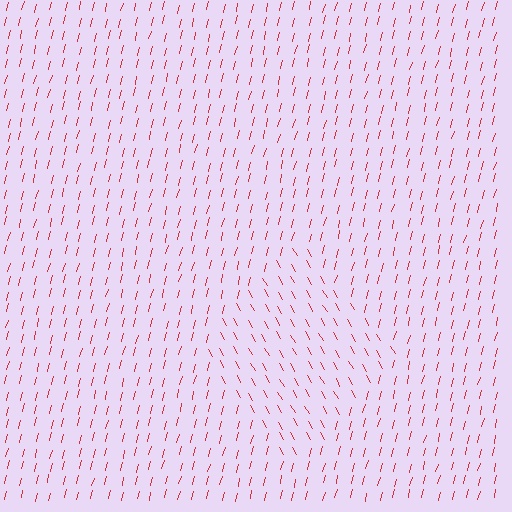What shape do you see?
I see a diamond.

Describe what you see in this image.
The image is filled with small red line segments. A diamond region in the image has lines oriented differently from the surrounding lines, creating a visible texture boundary.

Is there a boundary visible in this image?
Yes, there is a texture boundary formed by a change in line orientation.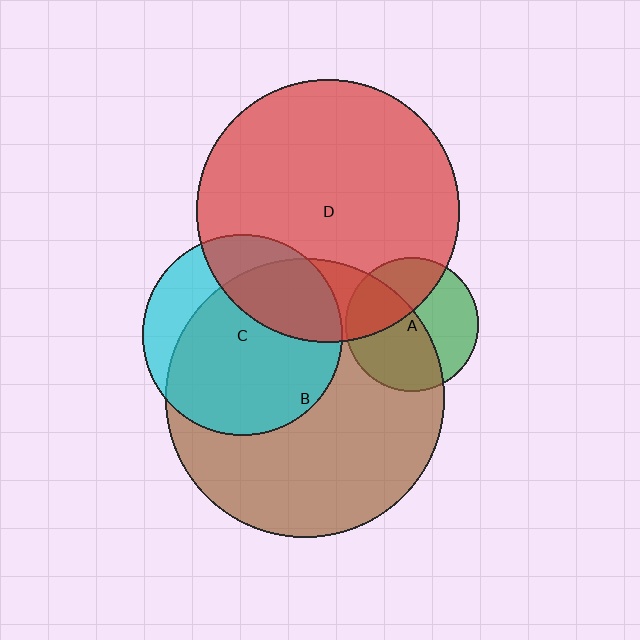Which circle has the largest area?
Circle B (brown).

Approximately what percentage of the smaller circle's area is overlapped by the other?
Approximately 35%.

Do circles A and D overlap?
Yes.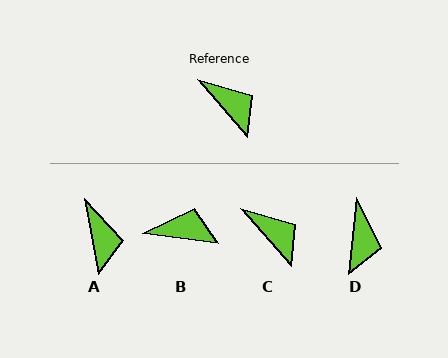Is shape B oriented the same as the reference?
No, it is off by about 41 degrees.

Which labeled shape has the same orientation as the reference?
C.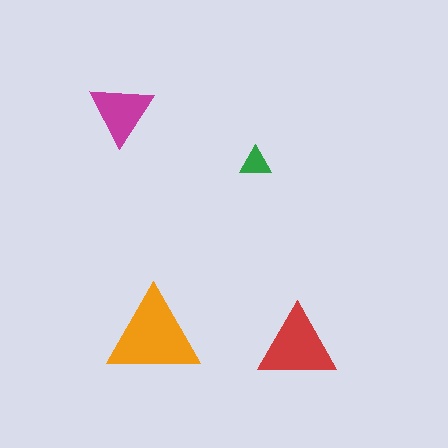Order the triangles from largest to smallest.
the orange one, the red one, the magenta one, the green one.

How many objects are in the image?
There are 4 objects in the image.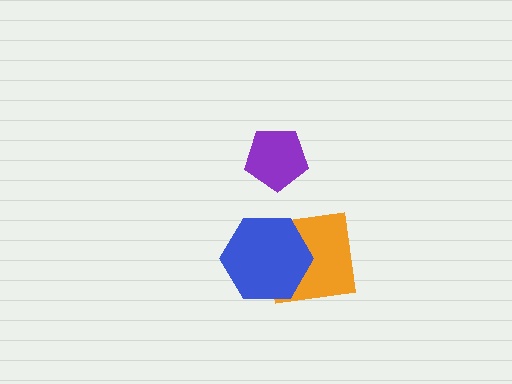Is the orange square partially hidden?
Yes, it is partially covered by another shape.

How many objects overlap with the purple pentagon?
0 objects overlap with the purple pentagon.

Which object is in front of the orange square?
The blue hexagon is in front of the orange square.